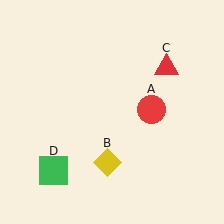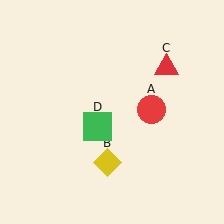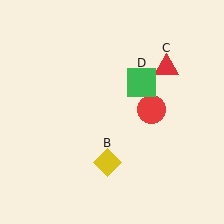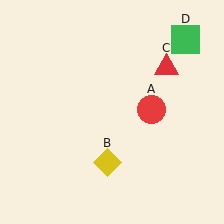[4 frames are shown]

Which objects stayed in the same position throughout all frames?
Red circle (object A) and yellow diamond (object B) and red triangle (object C) remained stationary.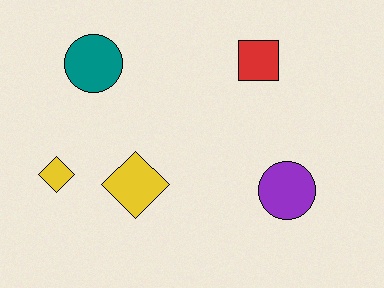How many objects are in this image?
There are 5 objects.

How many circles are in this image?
There are 2 circles.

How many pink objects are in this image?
There are no pink objects.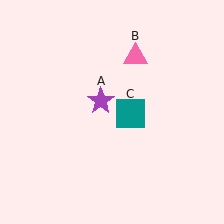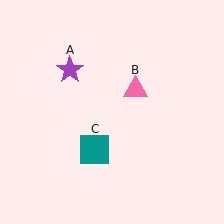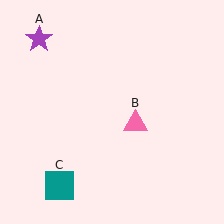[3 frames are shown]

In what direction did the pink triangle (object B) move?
The pink triangle (object B) moved down.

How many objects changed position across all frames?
3 objects changed position: purple star (object A), pink triangle (object B), teal square (object C).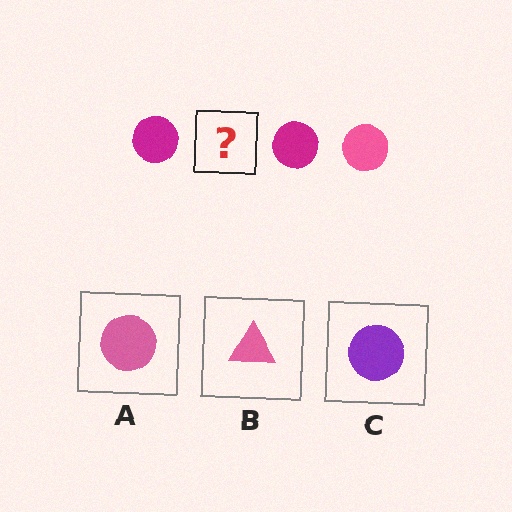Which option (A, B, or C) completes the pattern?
A.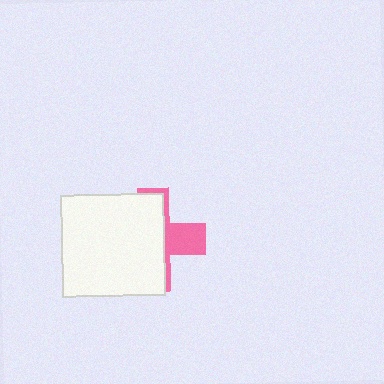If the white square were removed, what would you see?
You would see the complete pink cross.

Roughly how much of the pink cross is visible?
A small part of it is visible (roughly 33%).